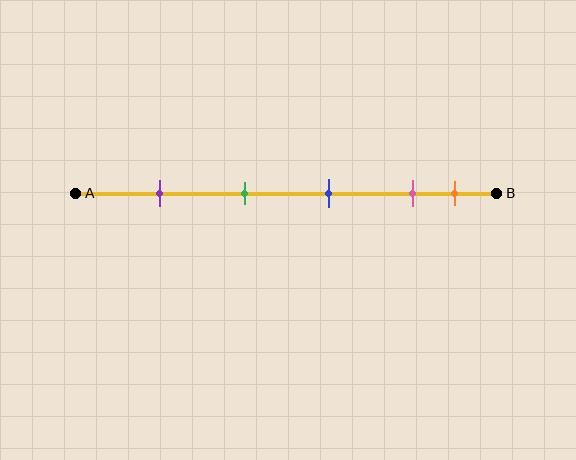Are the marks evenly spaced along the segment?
No, the marks are not evenly spaced.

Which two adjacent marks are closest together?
The pink and orange marks are the closest adjacent pair.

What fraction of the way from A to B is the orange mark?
The orange mark is approximately 90% (0.9) of the way from A to B.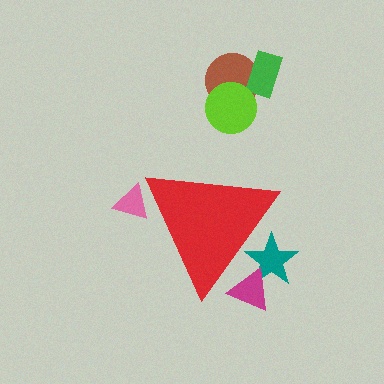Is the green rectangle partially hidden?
No, the green rectangle is fully visible.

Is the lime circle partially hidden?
No, the lime circle is fully visible.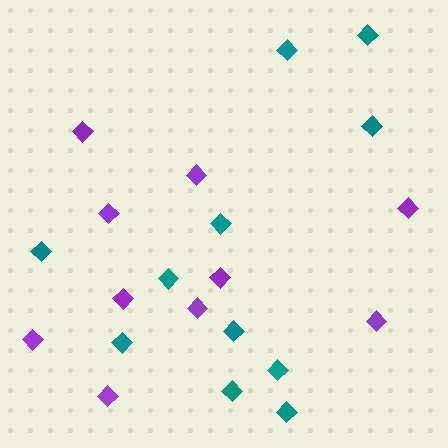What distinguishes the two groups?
There are 2 groups: one group of teal diamonds (11) and one group of purple diamonds (10).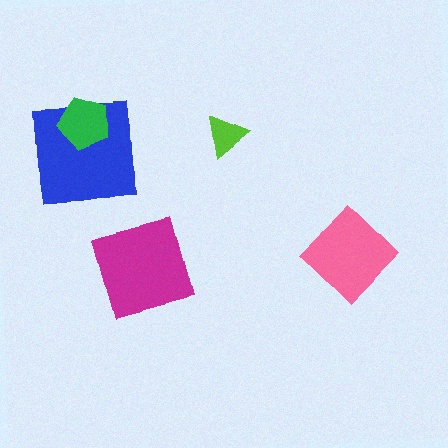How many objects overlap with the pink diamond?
0 objects overlap with the pink diamond.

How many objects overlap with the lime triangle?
0 objects overlap with the lime triangle.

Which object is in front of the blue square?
The green pentagon is in front of the blue square.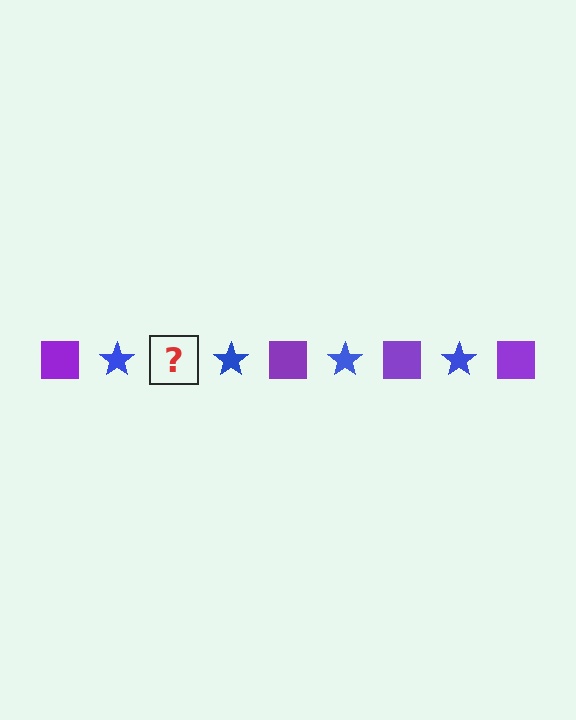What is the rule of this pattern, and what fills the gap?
The rule is that the pattern alternates between purple square and blue star. The gap should be filled with a purple square.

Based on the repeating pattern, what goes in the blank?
The blank should be a purple square.